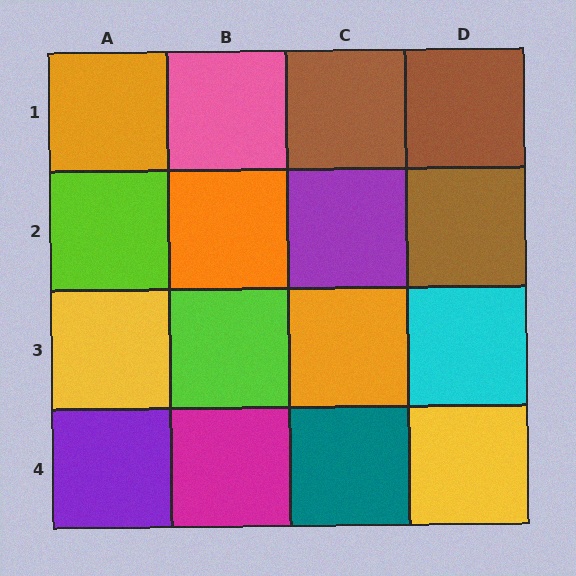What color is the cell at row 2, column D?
Brown.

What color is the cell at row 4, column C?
Teal.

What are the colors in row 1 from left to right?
Orange, pink, brown, brown.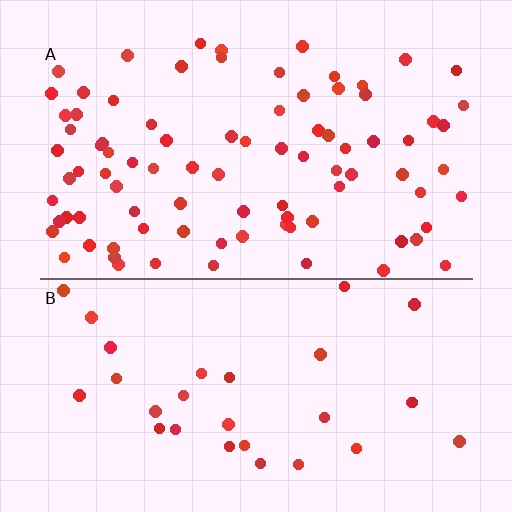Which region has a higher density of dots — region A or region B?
A (the top).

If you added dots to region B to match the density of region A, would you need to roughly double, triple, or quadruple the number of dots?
Approximately triple.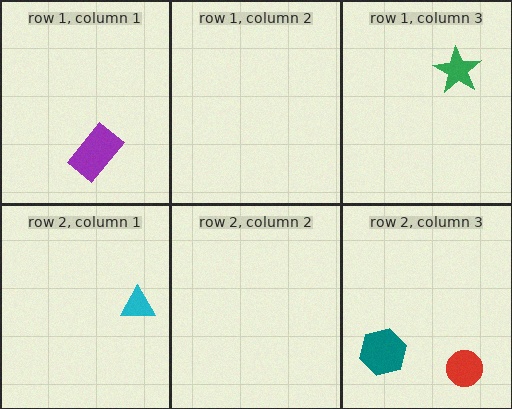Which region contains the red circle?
The row 2, column 3 region.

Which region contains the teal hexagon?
The row 2, column 3 region.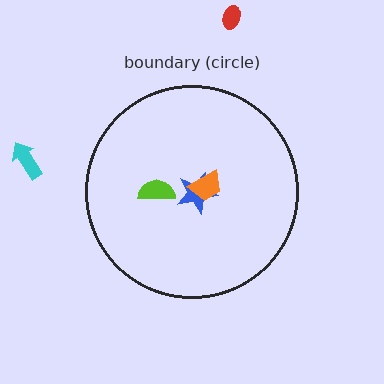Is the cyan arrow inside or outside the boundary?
Outside.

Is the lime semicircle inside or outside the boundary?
Inside.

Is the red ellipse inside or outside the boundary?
Outside.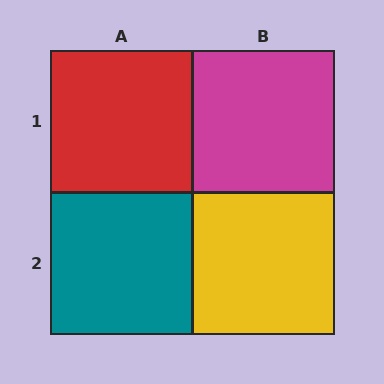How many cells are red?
1 cell is red.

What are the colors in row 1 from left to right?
Red, magenta.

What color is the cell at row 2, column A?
Teal.